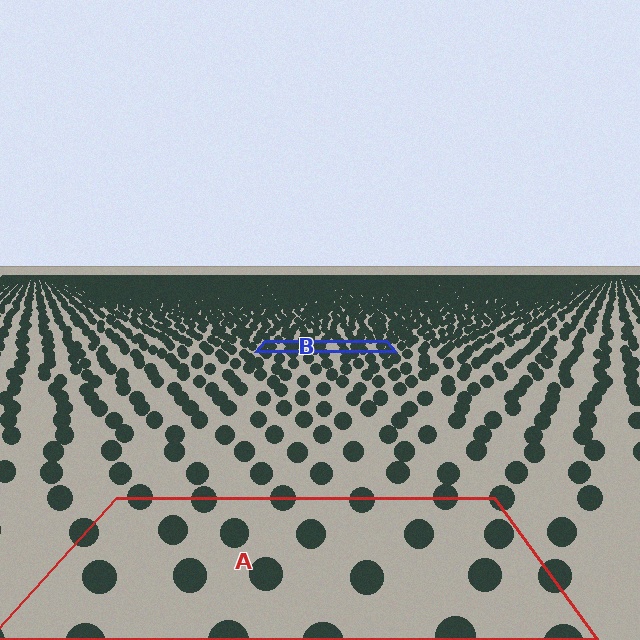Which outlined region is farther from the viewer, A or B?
Region B is farther from the viewer — the texture elements inside it appear smaller and more densely packed.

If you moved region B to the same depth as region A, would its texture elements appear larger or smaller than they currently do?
They would appear larger. At a closer depth, the same texture elements are projected at a bigger on-screen size.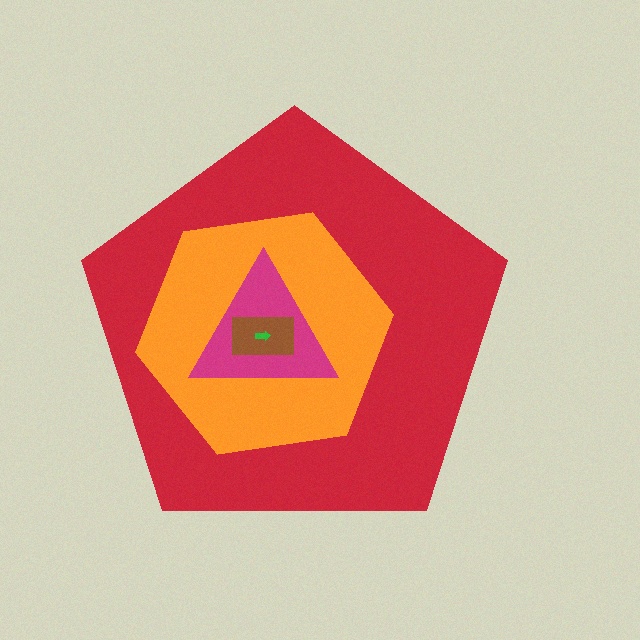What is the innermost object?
The green arrow.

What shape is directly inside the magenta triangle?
The brown rectangle.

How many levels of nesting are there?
5.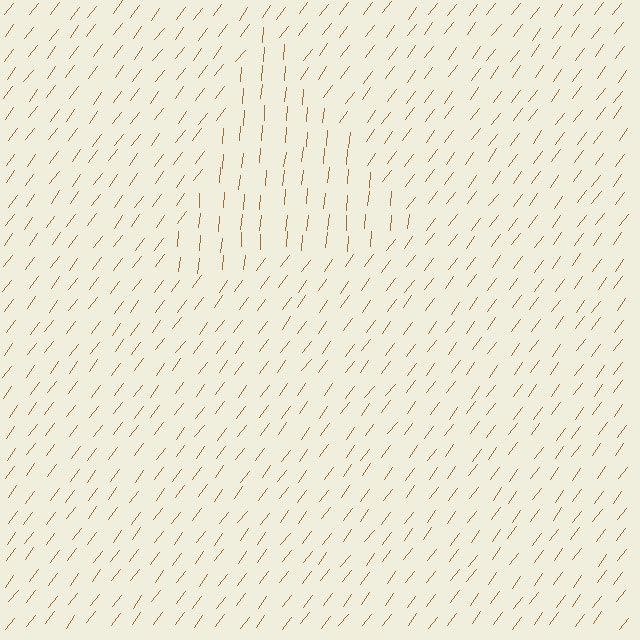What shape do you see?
I see a triangle.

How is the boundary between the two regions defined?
The boundary is defined purely by a change in line orientation (approximately 31 degrees difference). All lines are the same color and thickness.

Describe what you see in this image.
The image is filled with small brown line segments. A triangle region in the image has lines oriented differently from the surrounding lines, creating a visible texture boundary.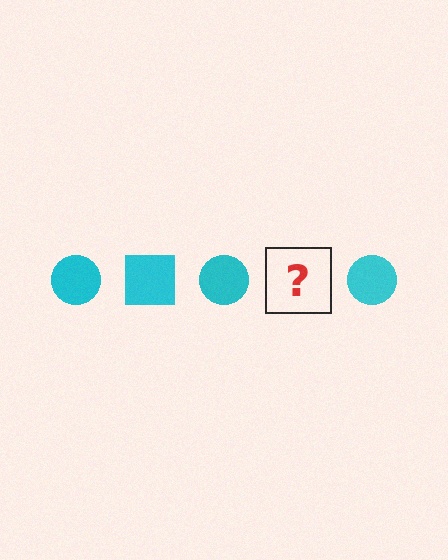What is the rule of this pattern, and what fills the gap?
The rule is that the pattern cycles through circle, square shapes in cyan. The gap should be filled with a cyan square.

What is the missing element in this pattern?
The missing element is a cyan square.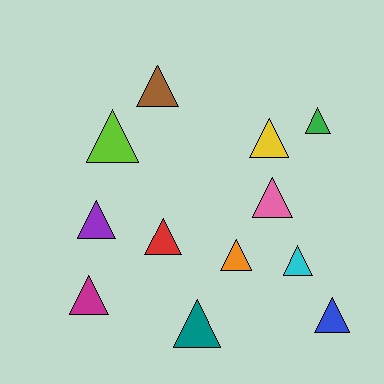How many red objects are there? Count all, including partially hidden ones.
There is 1 red object.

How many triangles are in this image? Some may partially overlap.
There are 12 triangles.